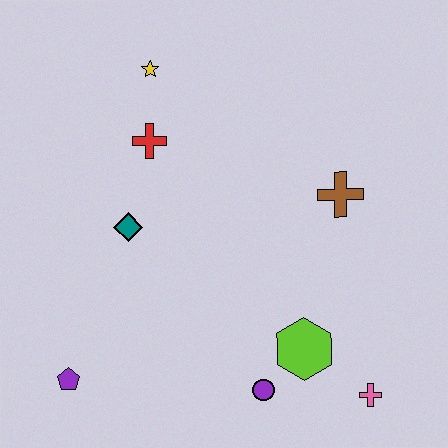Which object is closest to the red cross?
The yellow star is closest to the red cross.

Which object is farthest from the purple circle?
The yellow star is farthest from the purple circle.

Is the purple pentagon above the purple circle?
Yes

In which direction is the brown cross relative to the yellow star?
The brown cross is to the right of the yellow star.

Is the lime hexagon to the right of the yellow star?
Yes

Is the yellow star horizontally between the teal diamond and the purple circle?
Yes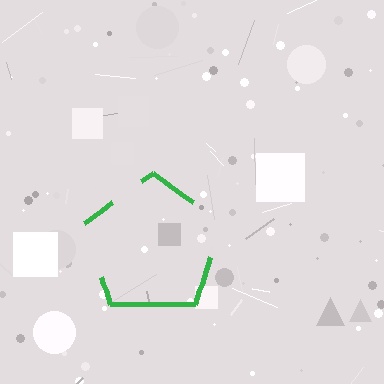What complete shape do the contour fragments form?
The contour fragments form a pentagon.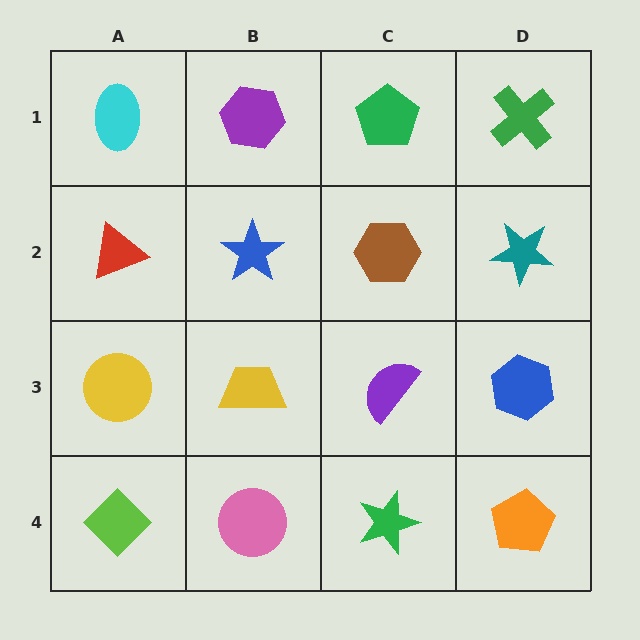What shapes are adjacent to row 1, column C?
A brown hexagon (row 2, column C), a purple hexagon (row 1, column B), a green cross (row 1, column D).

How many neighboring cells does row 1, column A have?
2.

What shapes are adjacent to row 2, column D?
A green cross (row 1, column D), a blue hexagon (row 3, column D), a brown hexagon (row 2, column C).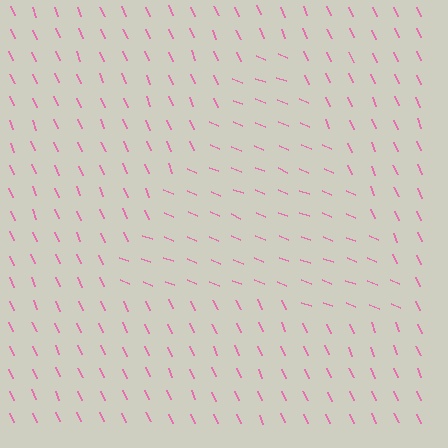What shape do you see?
I see a triangle.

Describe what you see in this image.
The image is filled with small pink line segments. A triangle region in the image has lines oriented differently from the surrounding lines, creating a visible texture boundary.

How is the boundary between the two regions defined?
The boundary is defined purely by a change in line orientation (approximately 45 degrees difference). All lines are the same color and thickness.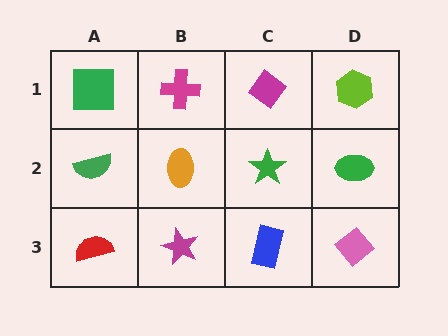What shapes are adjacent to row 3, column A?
A green semicircle (row 2, column A), a magenta star (row 3, column B).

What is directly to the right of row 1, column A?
A magenta cross.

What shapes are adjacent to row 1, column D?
A green ellipse (row 2, column D), a magenta diamond (row 1, column C).